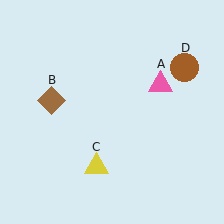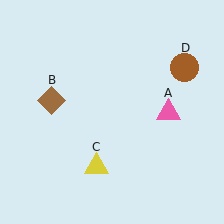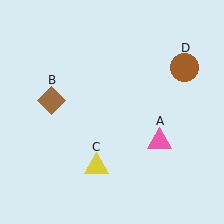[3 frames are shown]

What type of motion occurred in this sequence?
The pink triangle (object A) rotated clockwise around the center of the scene.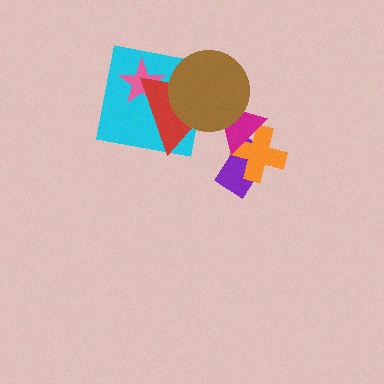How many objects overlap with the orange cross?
2 objects overlap with the orange cross.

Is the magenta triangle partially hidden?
Yes, it is partially covered by another shape.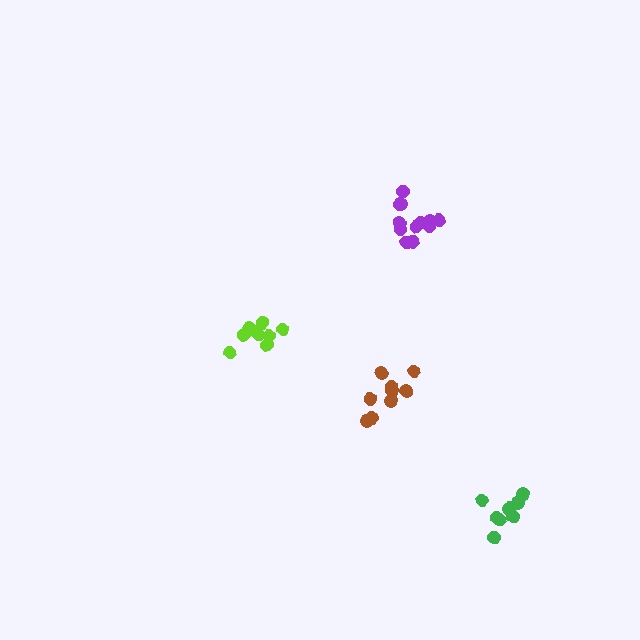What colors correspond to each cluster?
The clusters are colored: brown, lime, purple, green.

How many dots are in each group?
Group 1: 9 dots, Group 2: 11 dots, Group 3: 12 dots, Group 4: 8 dots (40 total).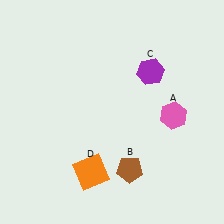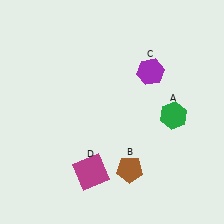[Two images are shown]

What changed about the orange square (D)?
In Image 1, D is orange. In Image 2, it changed to magenta.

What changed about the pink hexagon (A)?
In Image 1, A is pink. In Image 2, it changed to green.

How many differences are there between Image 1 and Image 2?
There are 2 differences between the two images.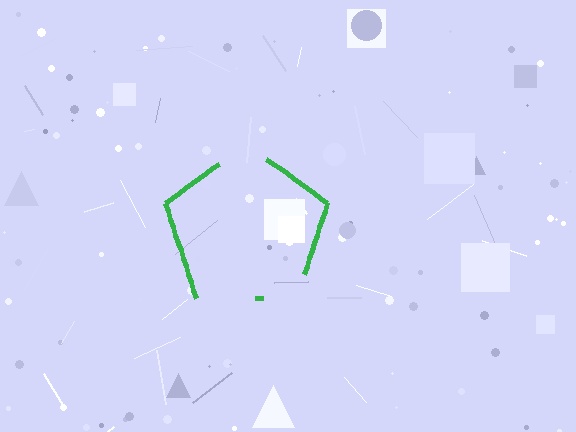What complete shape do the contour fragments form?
The contour fragments form a pentagon.